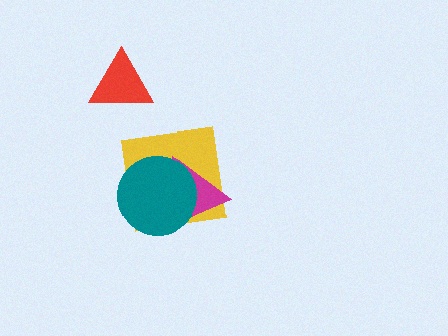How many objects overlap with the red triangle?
0 objects overlap with the red triangle.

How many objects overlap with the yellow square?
2 objects overlap with the yellow square.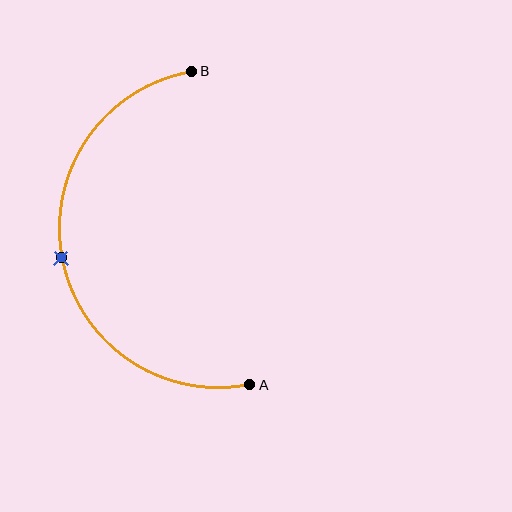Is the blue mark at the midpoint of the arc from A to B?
Yes. The blue mark lies on the arc at equal arc-length from both A and B — it is the arc midpoint.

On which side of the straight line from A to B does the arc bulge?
The arc bulges to the left of the straight line connecting A and B.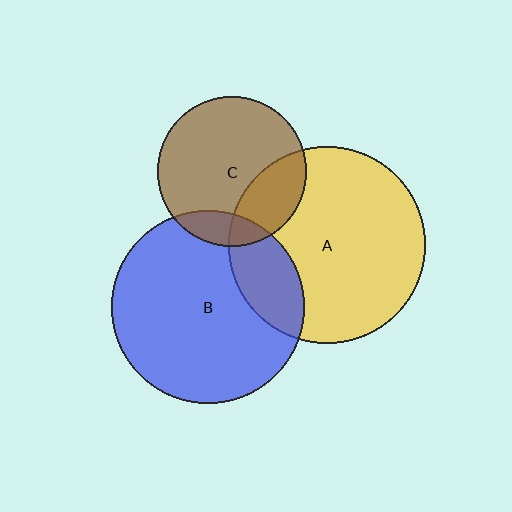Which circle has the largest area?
Circle A (yellow).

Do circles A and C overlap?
Yes.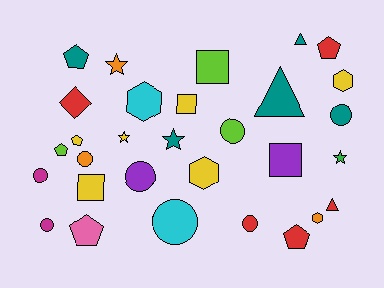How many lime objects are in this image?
There are 3 lime objects.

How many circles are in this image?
There are 8 circles.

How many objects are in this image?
There are 30 objects.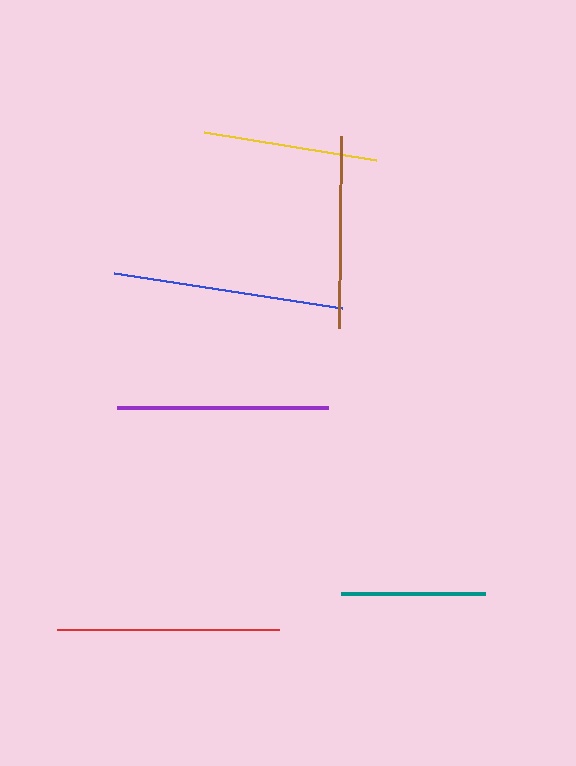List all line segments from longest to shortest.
From longest to shortest: blue, red, purple, brown, yellow, teal.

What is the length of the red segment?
The red segment is approximately 221 pixels long.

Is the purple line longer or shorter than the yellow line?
The purple line is longer than the yellow line.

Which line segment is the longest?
The blue line is the longest at approximately 230 pixels.